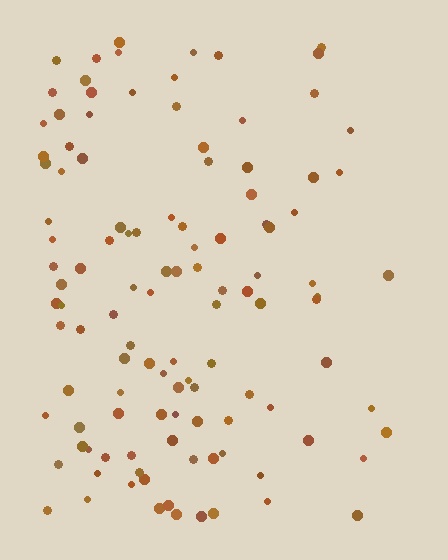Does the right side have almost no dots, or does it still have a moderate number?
Still a moderate number, just noticeably fewer than the left.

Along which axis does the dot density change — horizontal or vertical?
Horizontal.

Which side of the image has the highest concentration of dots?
The left.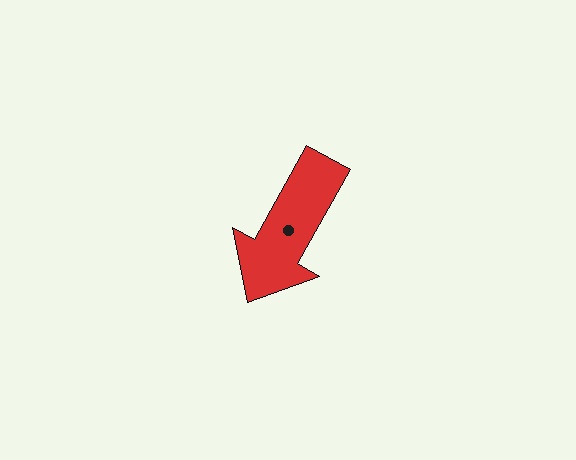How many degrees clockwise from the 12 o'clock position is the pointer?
Approximately 209 degrees.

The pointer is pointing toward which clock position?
Roughly 7 o'clock.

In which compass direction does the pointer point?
Southwest.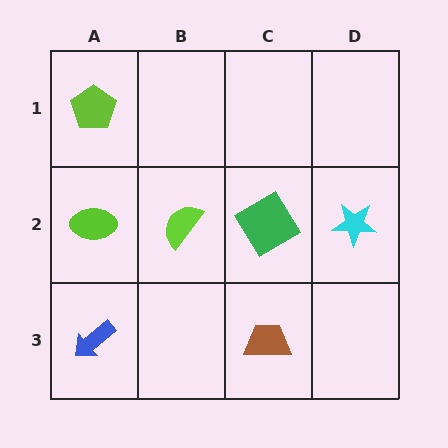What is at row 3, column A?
A blue arrow.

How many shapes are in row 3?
2 shapes.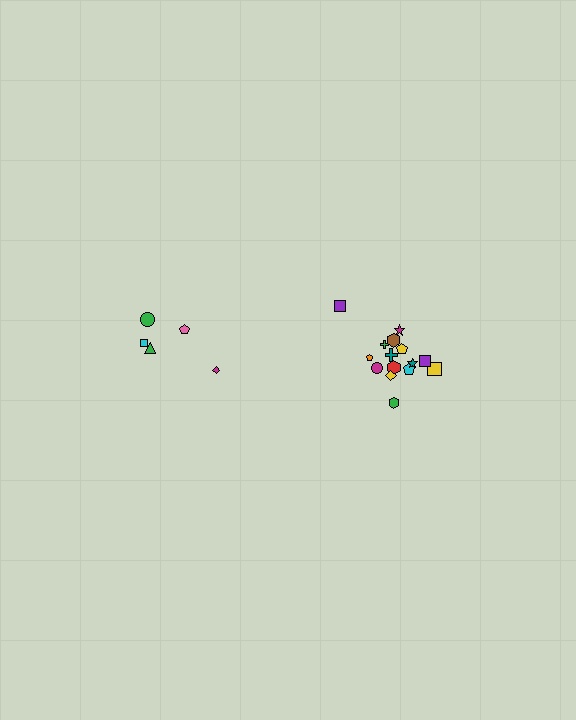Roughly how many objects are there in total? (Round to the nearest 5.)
Roughly 20 objects in total.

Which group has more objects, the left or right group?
The right group.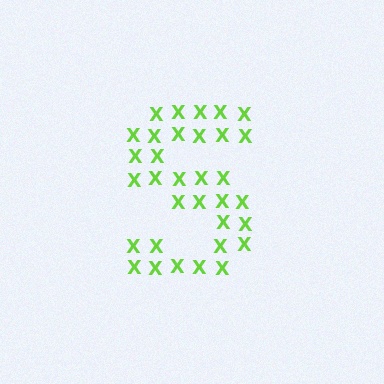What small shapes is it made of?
It is made of small letter X's.